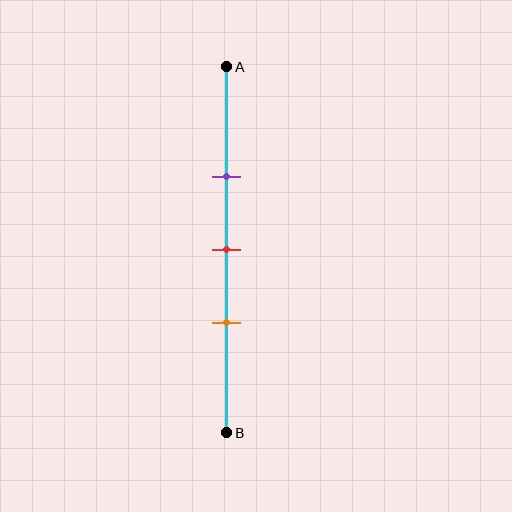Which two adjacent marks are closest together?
The red and orange marks are the closest adjacent pair.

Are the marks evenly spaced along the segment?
Yes, the marks are approximately evenly spaced.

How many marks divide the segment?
There are 3 marks dividing the segment.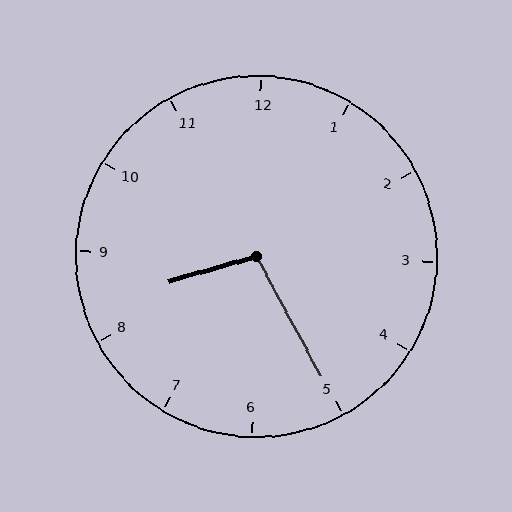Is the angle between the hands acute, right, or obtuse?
It is obtuse.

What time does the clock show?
8:25.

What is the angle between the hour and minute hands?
Approximately 102 degrees.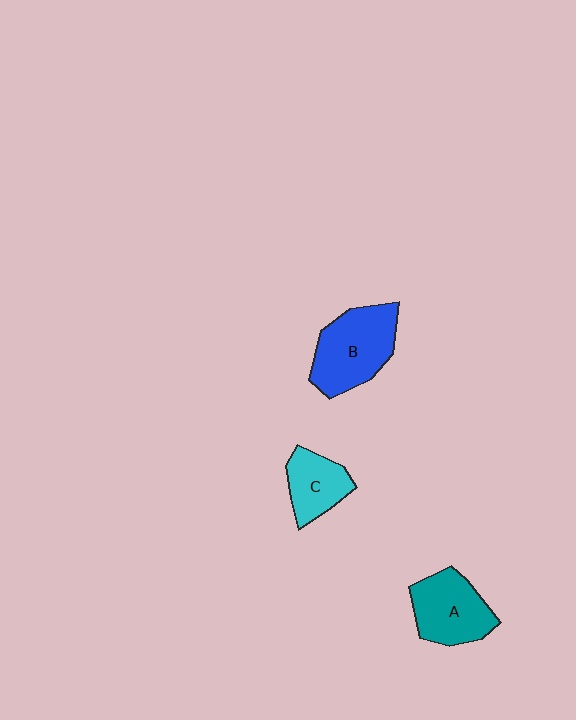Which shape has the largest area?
Shape B (blue).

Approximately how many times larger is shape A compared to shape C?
Approximately 1.4 times.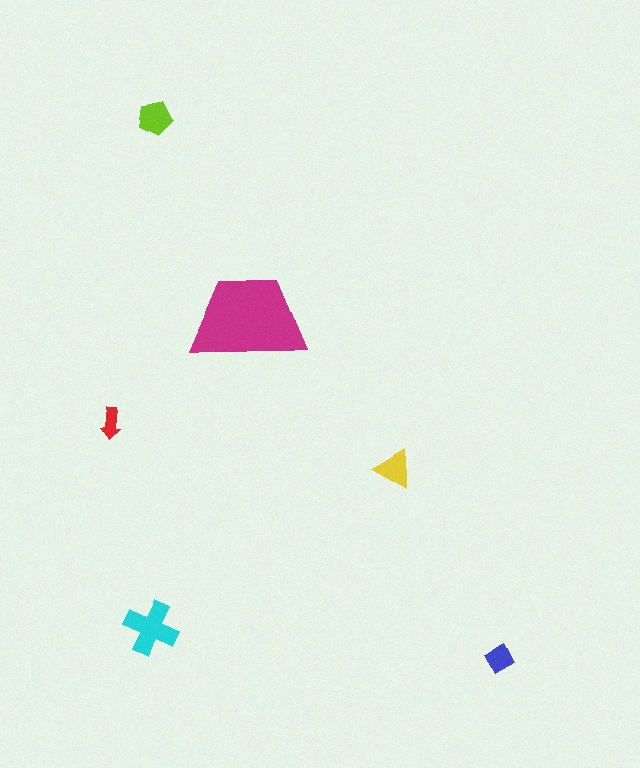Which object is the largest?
The magenta trapezoid.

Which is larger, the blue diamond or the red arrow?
The blue diamond.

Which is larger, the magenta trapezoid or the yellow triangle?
The magenta trapezoid.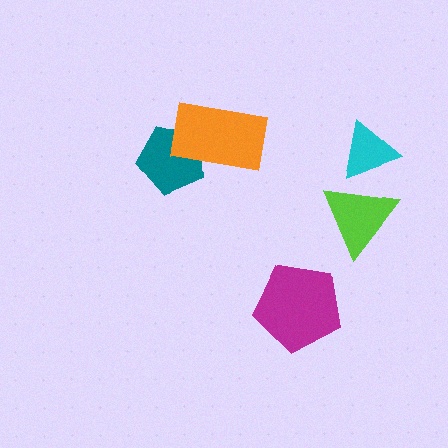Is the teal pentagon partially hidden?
Yes, it is partially covered by another shape.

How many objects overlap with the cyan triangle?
1 object overlaps with the cyan triangle.